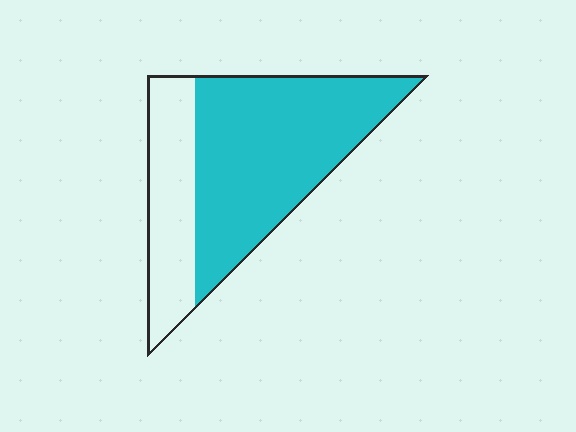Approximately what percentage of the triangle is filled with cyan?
Approximately 70%.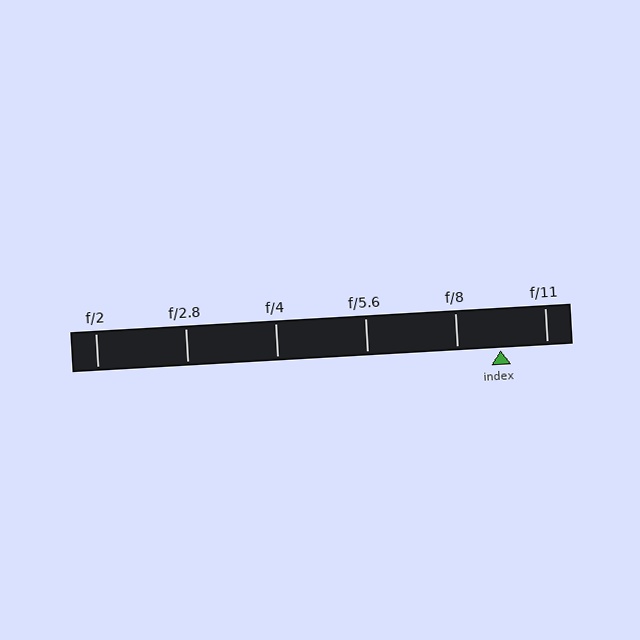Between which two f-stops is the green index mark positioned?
The index mark is between f/8 and f/11.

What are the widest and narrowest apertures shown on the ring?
The widest aperture shown is f/2 and the narrowest is f/11.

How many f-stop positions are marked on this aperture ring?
There are 6 f-stop positions marked.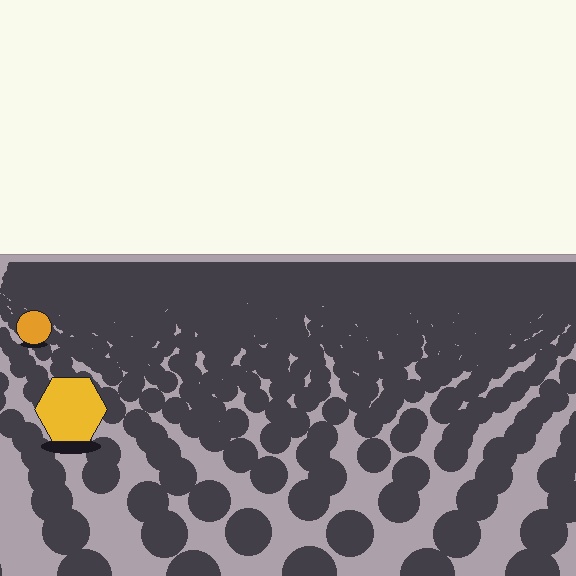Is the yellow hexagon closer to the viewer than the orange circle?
Yes. The yellow hexagon is closer — you can tell from the texture gradient: the ground texture is coarser near it.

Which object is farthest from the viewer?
The orange circle is farthest from the viewer. It appears smaller and the ground texture around it is denser.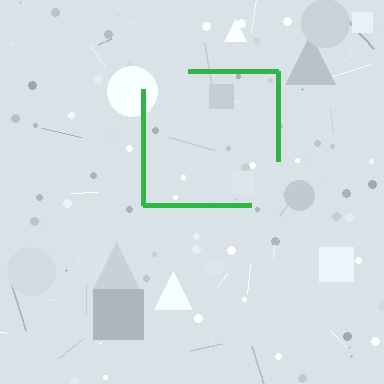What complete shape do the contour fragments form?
The contour fragments form a square.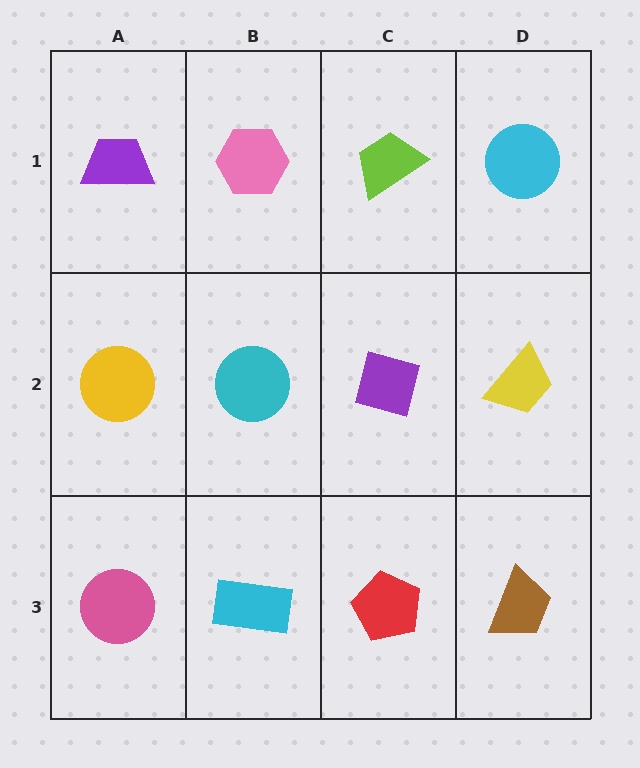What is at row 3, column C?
A red pentagon.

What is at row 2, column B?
A cyan circle.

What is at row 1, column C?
A lime trapezoid.